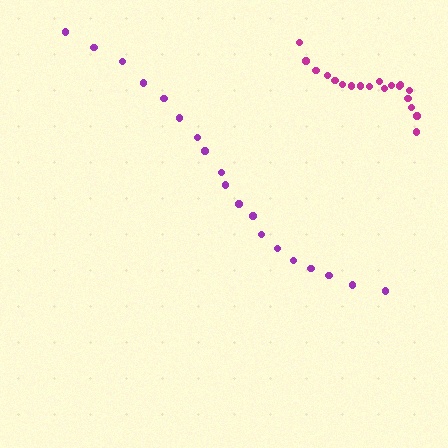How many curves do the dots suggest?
There are 2 distinct paths.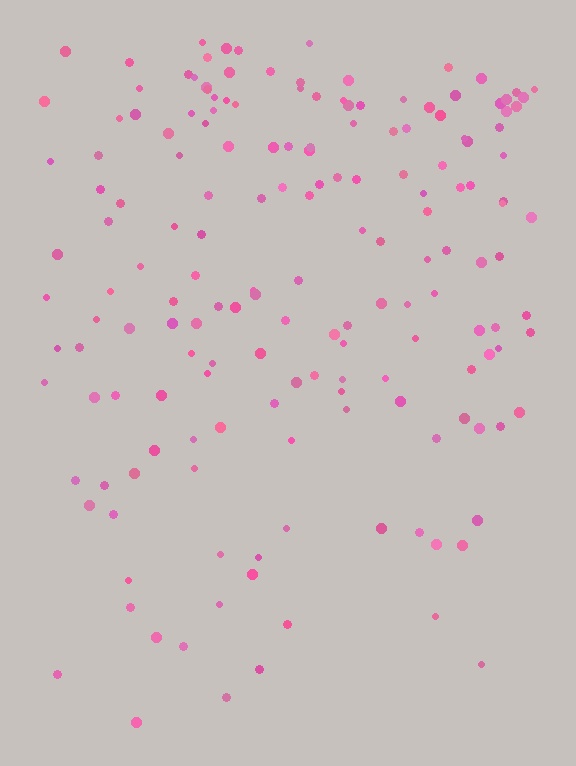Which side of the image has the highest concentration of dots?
The top.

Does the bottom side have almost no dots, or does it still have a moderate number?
Still a moderate number, just noticeably fewer than the top.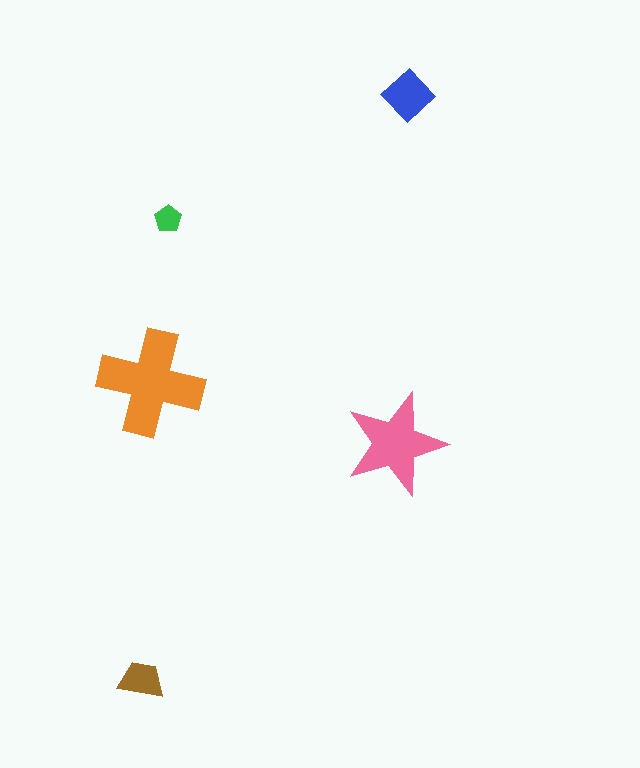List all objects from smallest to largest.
The green pentagon, the brown trapezoid, the blue diamond, the pink star, the orange cross.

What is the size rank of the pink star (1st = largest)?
2nd.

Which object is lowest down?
The brown trapezoid is bottommost.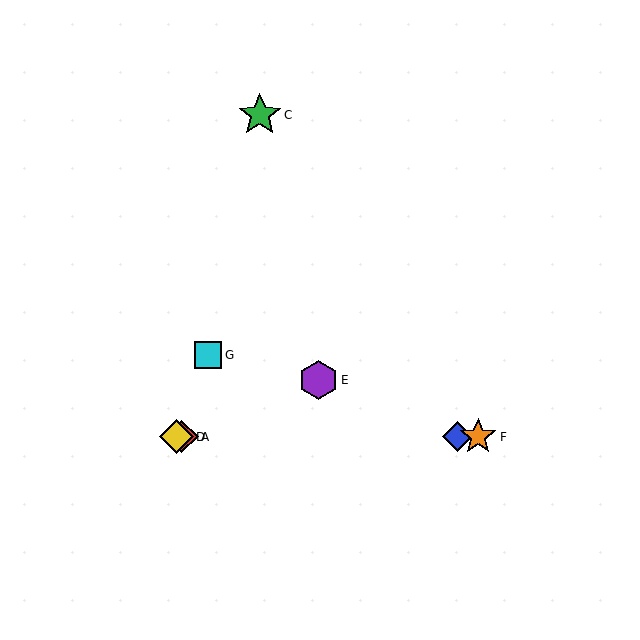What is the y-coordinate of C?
Object C is at y≈115.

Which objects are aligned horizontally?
Objects A, B, D, F are aligned horizontally.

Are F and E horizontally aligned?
No, F is at y≈437 and E is at y≈380.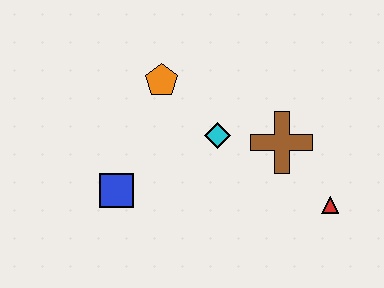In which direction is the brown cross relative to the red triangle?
The brown cross is above the red triangle.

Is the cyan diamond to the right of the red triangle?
No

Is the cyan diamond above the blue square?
Yes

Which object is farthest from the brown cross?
The blue square is farthest from the brown cross.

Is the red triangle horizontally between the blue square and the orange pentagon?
No